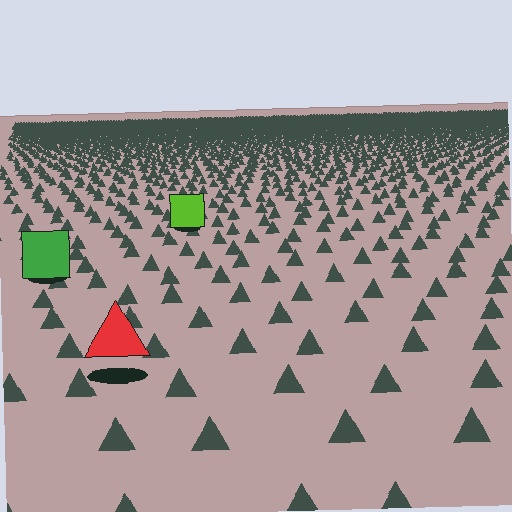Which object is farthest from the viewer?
The lime square is farthest from the viewer. It appears smaller and the ground texture around it is denser.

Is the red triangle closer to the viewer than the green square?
Yes. The red triangle is closer — you can tell from the texture gradient: the ground texture is coarser near it.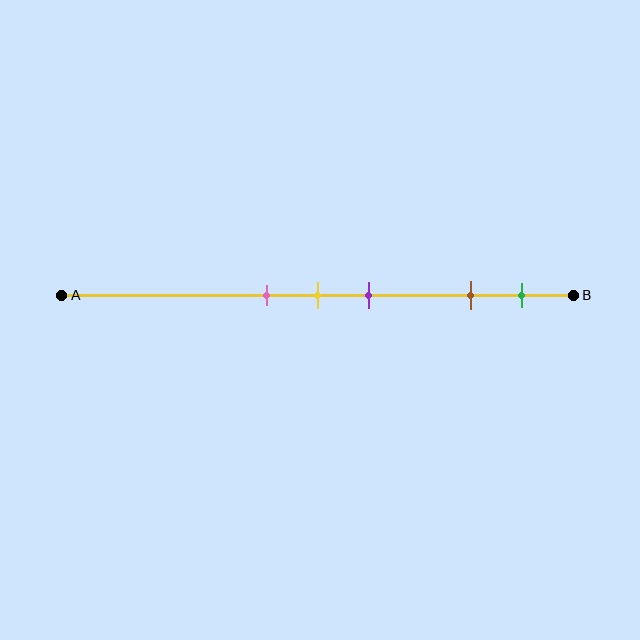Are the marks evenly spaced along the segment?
No, the marks are not evenly spaced.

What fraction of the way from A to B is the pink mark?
The pink mark is approximately 40% (0.4) of the way from A to B.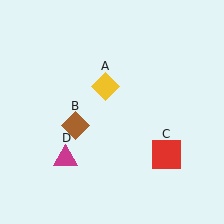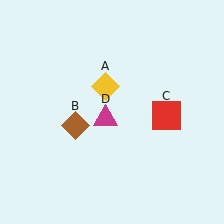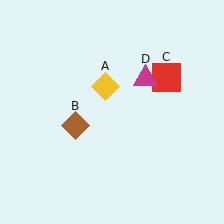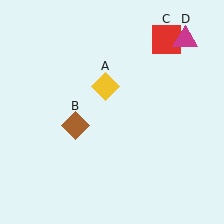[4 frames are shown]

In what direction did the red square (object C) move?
The red square (object C) moved up.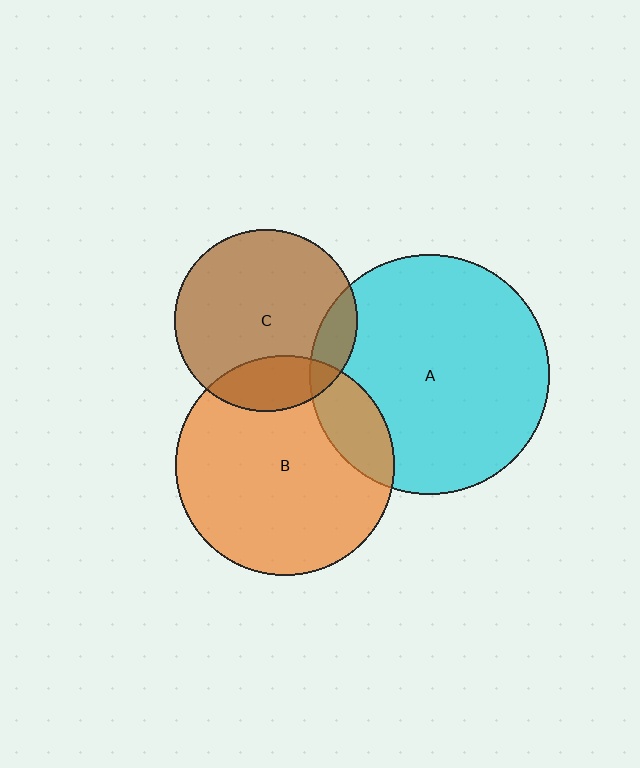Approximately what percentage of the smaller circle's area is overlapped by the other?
Approximately 15%.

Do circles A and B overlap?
Yes.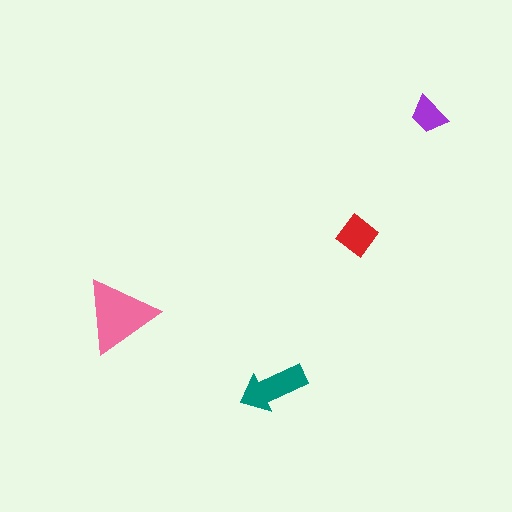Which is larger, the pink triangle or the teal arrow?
The pink triangle.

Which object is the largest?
The pink triangle.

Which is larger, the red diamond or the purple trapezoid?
The red diamond.